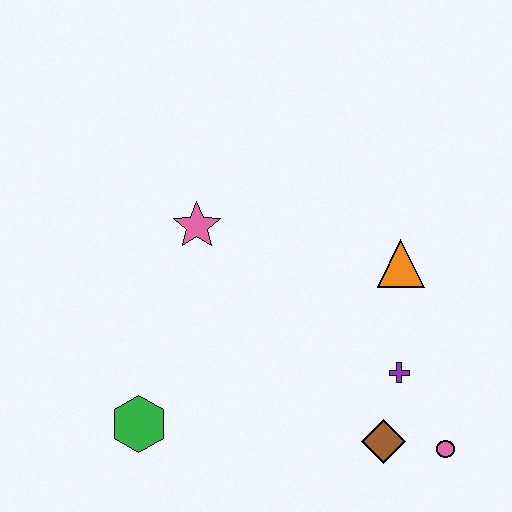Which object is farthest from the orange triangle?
The green hexagon is farthest from the orange triangle.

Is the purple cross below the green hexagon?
No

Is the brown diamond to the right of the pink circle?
No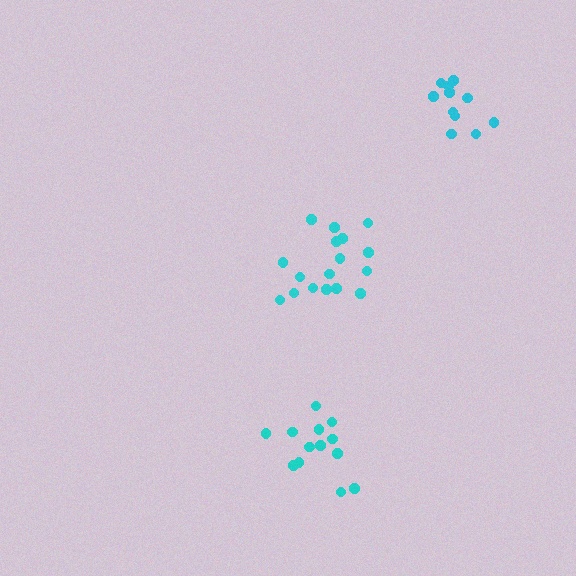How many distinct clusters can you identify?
There are 3 distinct clusters.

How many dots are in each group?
Group 1: 17 dots, Group 2: 13 dots, Group 3: 11 dots (41 total).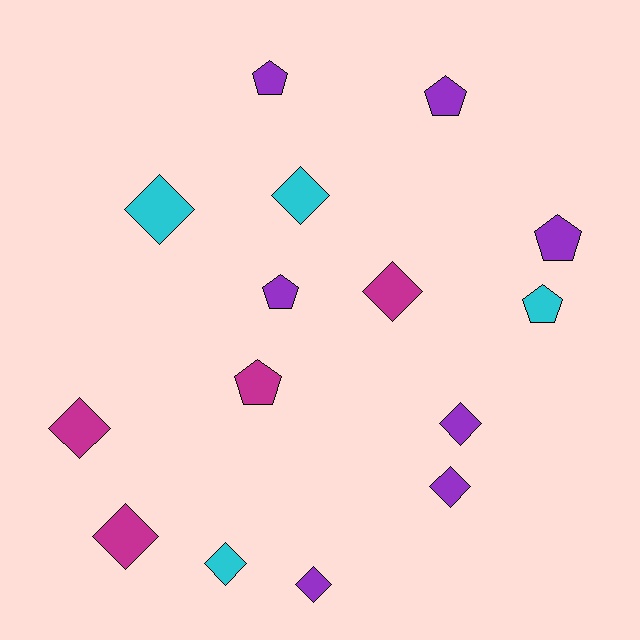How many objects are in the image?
There are 15 objects.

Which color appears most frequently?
Purple, with 7 objects.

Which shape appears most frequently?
Diamond, with 9 objects.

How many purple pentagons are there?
There are 4 purple pentagons.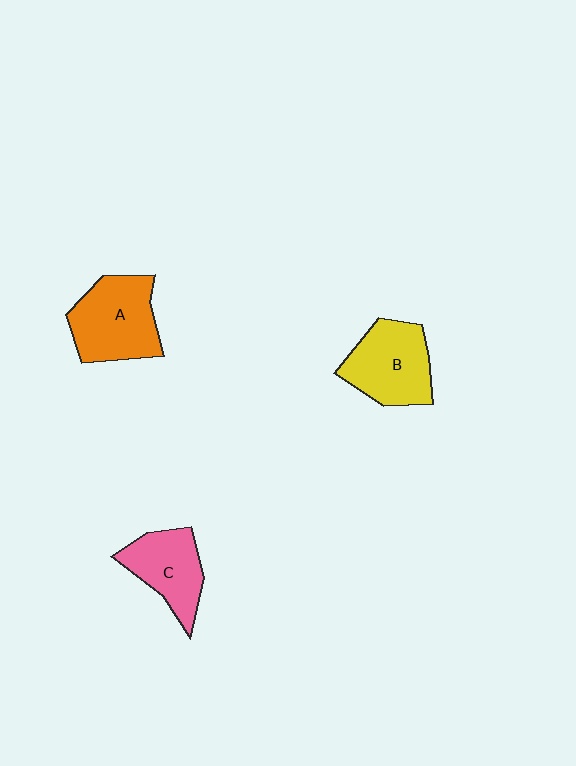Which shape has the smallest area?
Shape C (pink).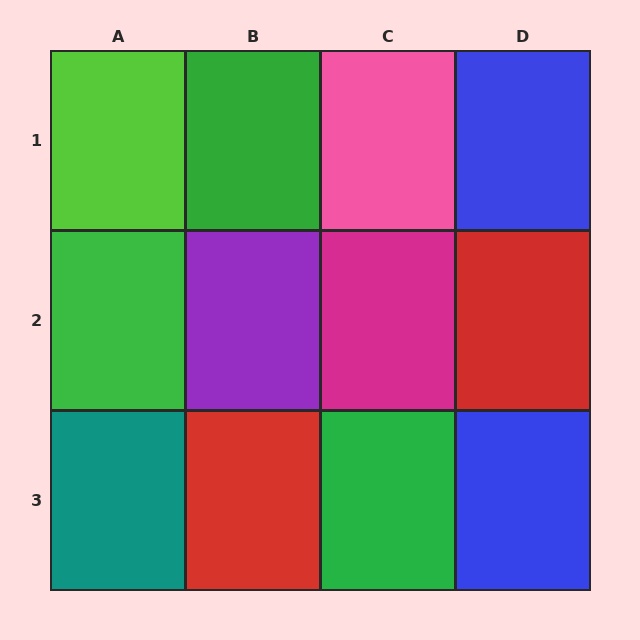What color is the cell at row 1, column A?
Lime.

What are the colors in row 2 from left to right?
Green, purple, magenta, red.